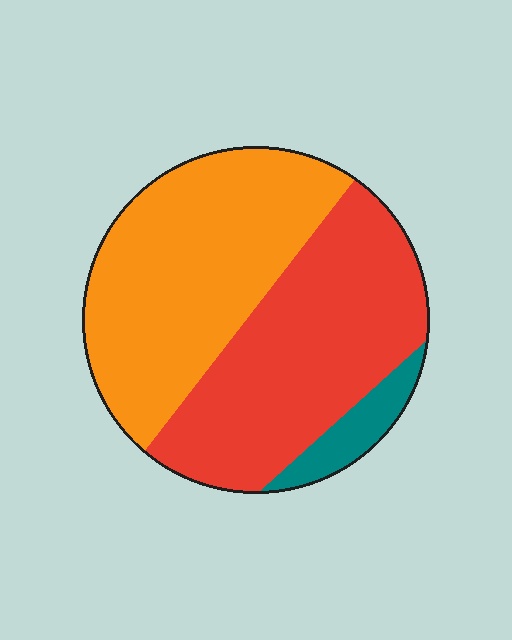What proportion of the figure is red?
Red takes up between a third and a half of the figure.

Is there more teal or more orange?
Orange.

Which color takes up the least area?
Teal, at roughly 5%.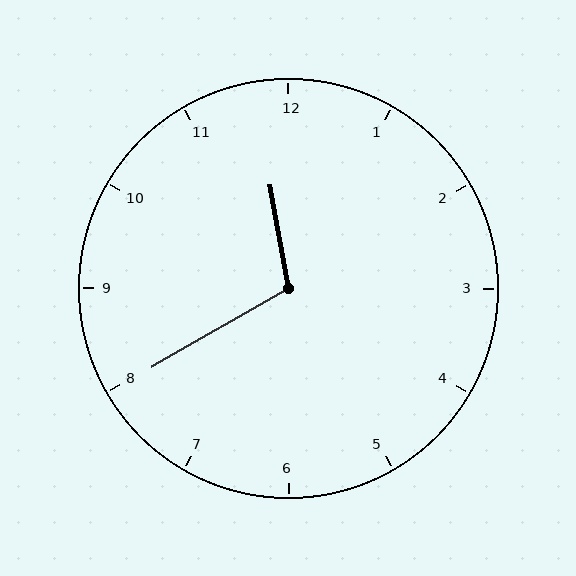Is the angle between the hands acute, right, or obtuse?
It is obtuse.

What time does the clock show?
11:40.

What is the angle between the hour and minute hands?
Approximately 110 degrees.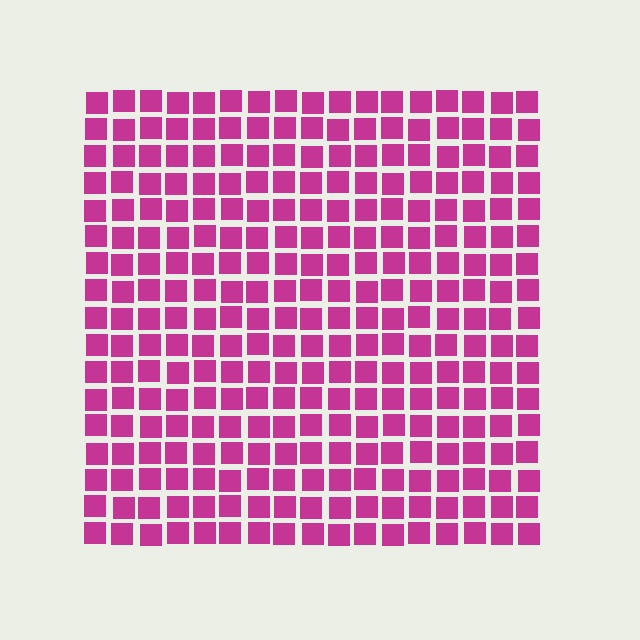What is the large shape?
The large shape is a square.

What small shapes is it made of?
It is made of small squares.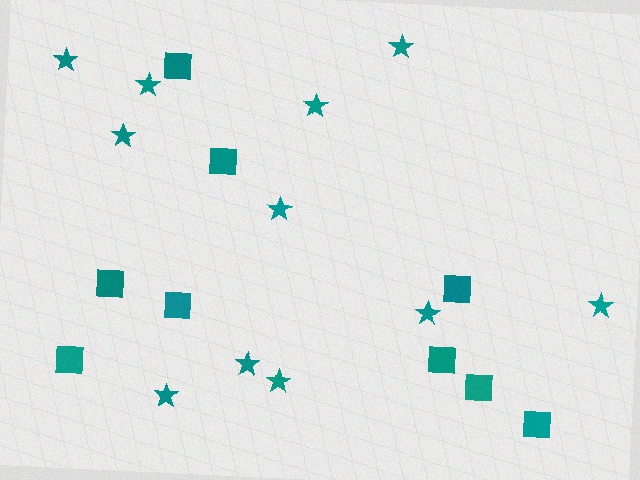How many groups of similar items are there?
There are 2 groups: one group of stars (11) and one group of squares (9).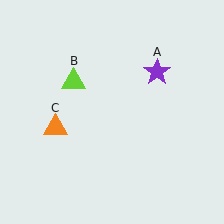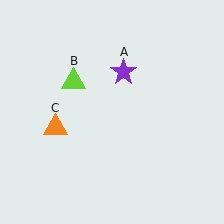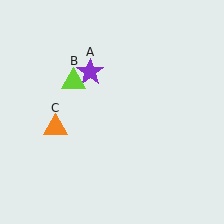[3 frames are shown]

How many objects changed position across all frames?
1 object changed position: purple star (object A).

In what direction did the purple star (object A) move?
The purple star (object A) moved left.